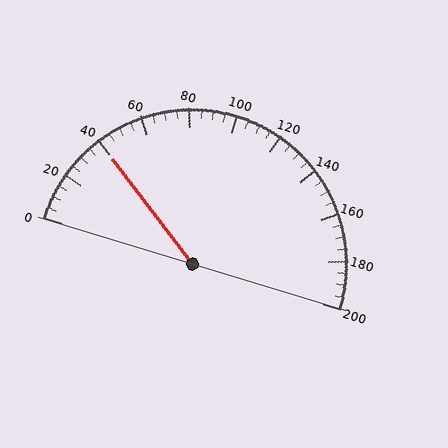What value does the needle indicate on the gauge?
The needle indicates approximately 40.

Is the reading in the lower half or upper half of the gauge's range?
The reading is in the lower half of the range (0 to 200).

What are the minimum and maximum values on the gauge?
The gauge ranges from 0 to 200.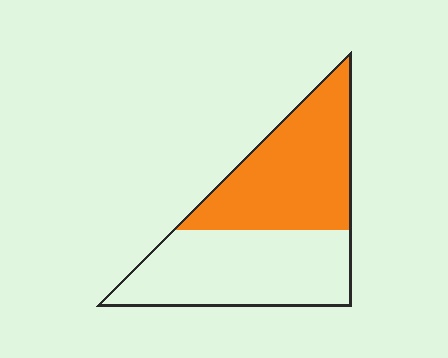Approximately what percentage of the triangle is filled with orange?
Approximately 50%.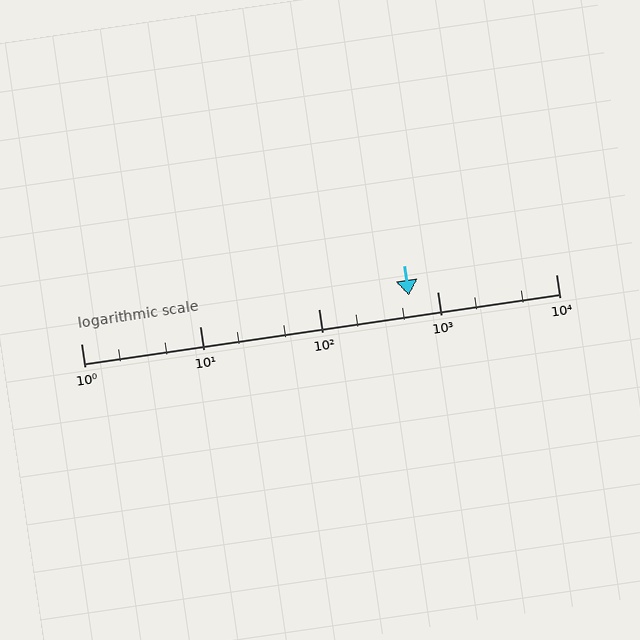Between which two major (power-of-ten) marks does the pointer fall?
The pointer is between 100 and 1000.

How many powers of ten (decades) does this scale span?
The scale spans 4 decades, from 1 to 10000.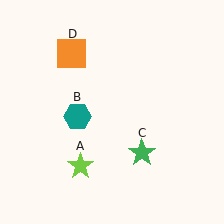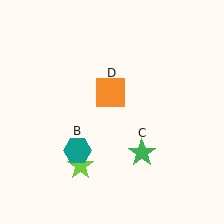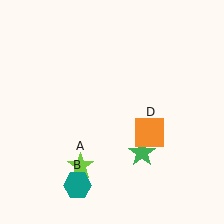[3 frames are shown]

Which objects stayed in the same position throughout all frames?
Lime star (object A) and green star (object C) remained stationary.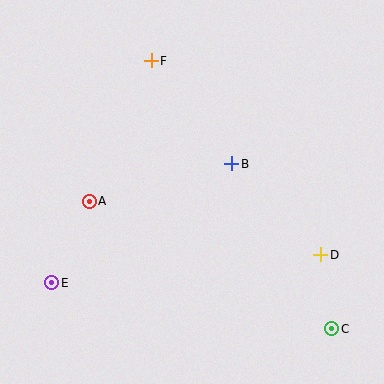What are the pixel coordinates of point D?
Point D is at (321, 255).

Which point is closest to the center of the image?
Point B at (232, 164) is closest to the center.